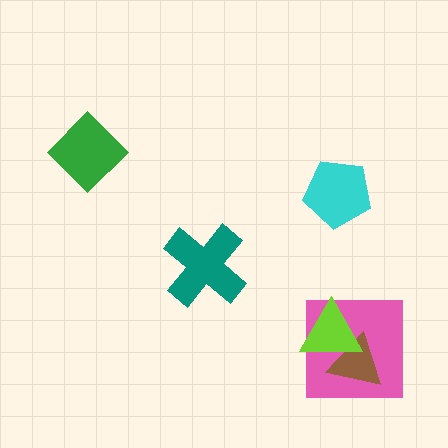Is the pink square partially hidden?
Yes, it is partially covered by another shape.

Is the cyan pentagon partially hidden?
No, no other shape covers it.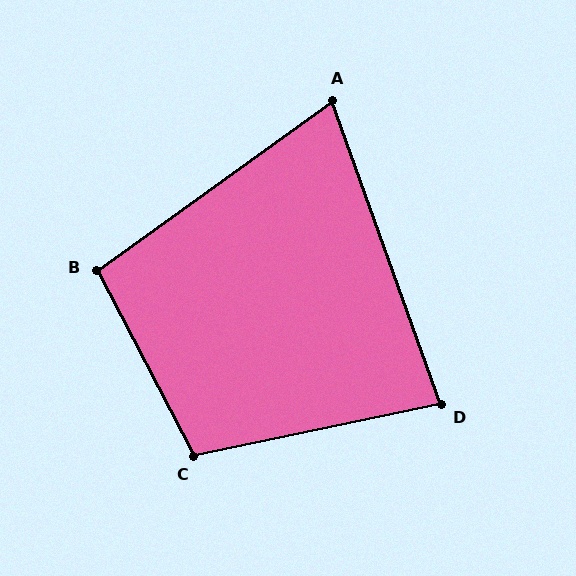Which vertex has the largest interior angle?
C, at approximately 106 degrees.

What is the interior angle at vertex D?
Approximately 82 degrees (acute).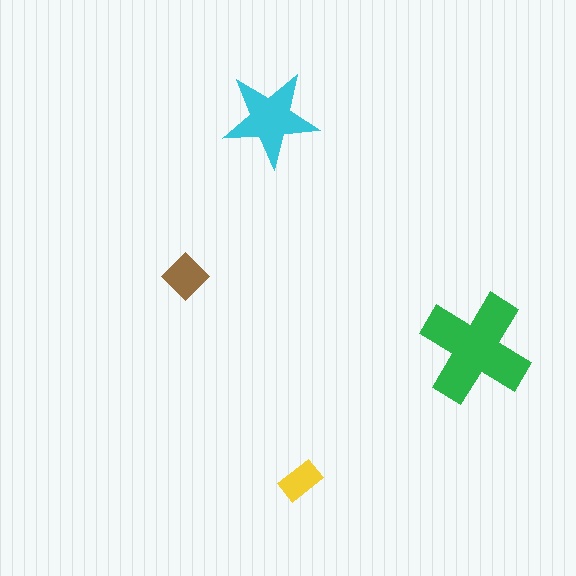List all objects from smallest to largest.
The yellow rectangle, the brown diamond, the cyan star, the green cross.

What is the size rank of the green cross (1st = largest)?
1st.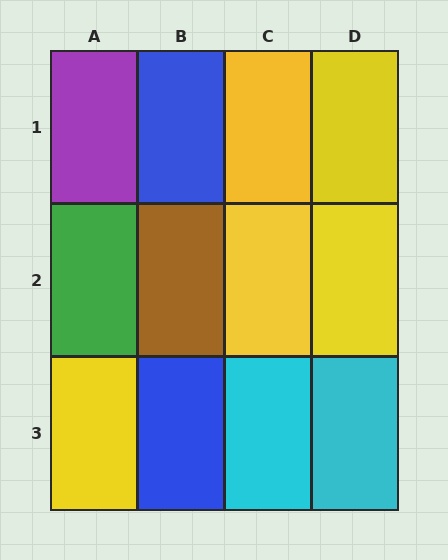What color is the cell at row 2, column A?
Green.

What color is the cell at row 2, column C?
Yellow.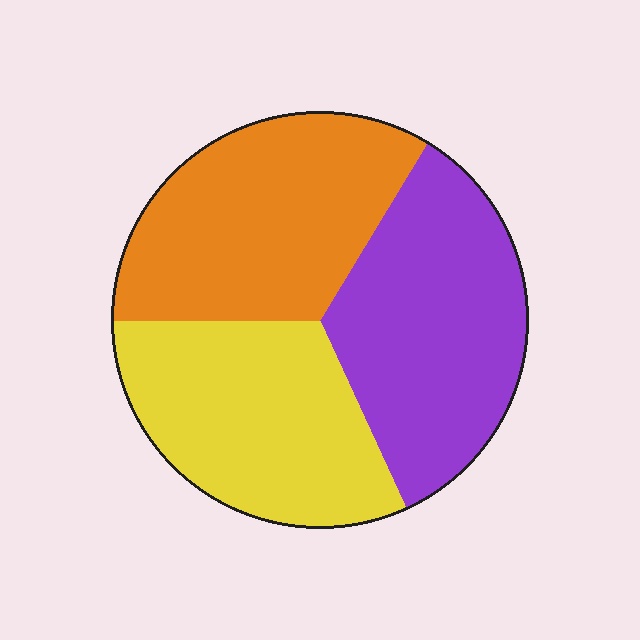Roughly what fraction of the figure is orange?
Orange covers 34% of the figure.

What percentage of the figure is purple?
Purple covers 34% of the figure.